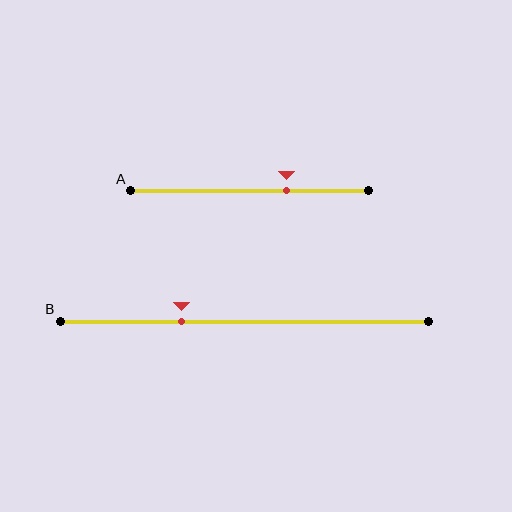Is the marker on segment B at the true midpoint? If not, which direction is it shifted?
No, the marker on segment B is shifted to the left by about 17% of the segment length.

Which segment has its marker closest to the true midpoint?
Segment A has its marker closest to the true midpoint.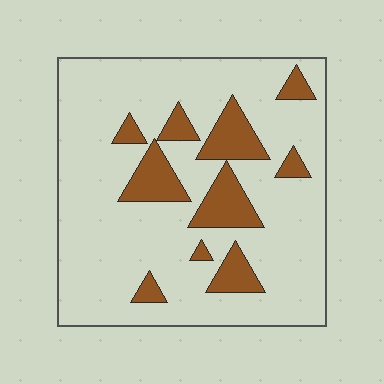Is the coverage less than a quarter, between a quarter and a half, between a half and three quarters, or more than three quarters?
Less than a quarter.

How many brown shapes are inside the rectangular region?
10.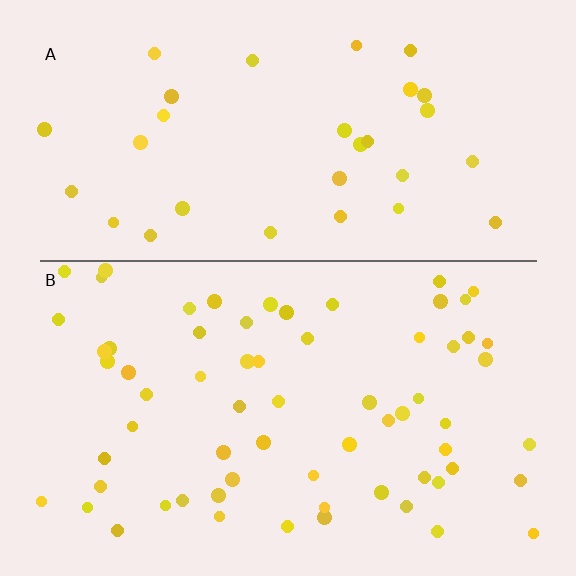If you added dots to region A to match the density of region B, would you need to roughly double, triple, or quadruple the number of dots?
Approximately double.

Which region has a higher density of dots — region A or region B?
B (the bottom).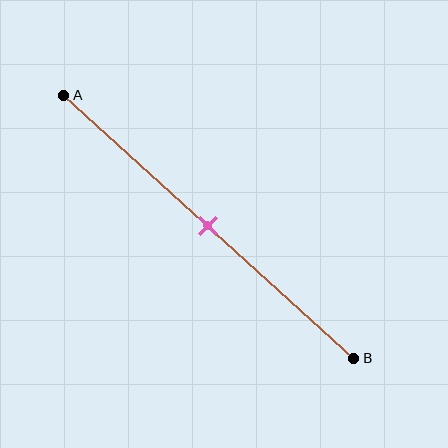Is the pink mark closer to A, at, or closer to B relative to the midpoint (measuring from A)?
The pink mark is approximately at the midpoint of segment AB.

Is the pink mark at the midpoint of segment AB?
Yes, the mark is approximately at the midpoint.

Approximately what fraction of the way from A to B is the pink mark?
The pink mark is approximately 50% of the way from A to B.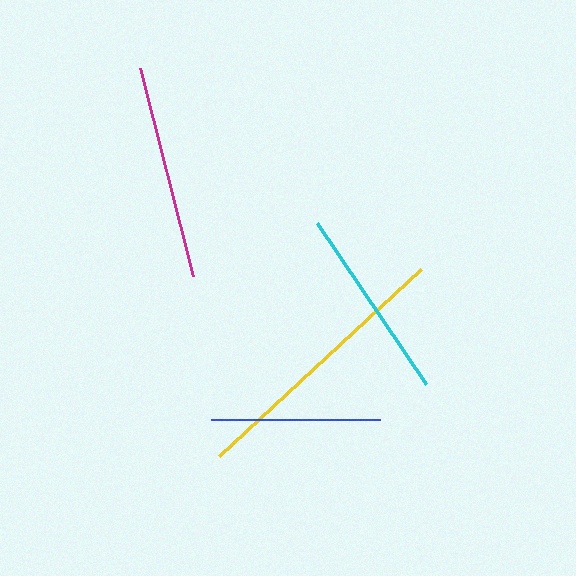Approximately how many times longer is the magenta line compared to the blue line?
The magenta line is approximately 1.3 times the length of the blue line.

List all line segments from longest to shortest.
From longest to shortest: yellow, magenta, cyan, blue.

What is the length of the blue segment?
The blue segment is approximately 169 pixels long.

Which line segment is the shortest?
The blue line is the shortest at approximately 169 pixels.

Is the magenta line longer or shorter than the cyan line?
The magenta line is longer than the cyan line.